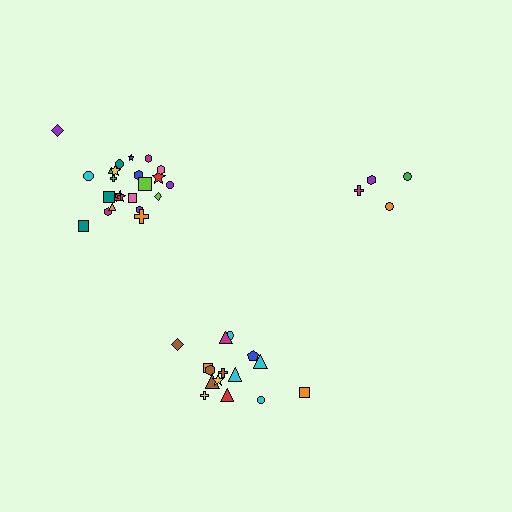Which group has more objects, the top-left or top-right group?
The top-left group.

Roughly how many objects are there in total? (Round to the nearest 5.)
Roughly 45 objects in total.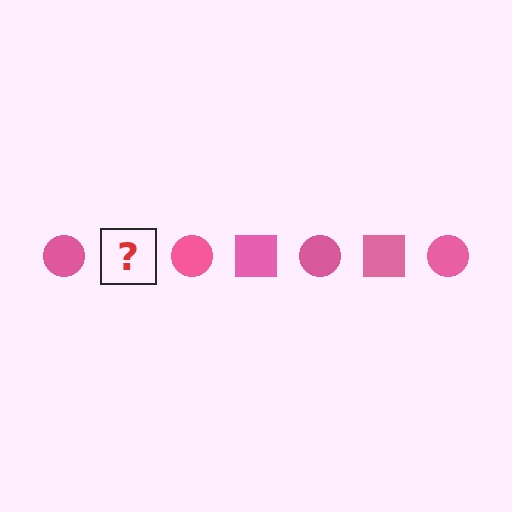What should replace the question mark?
The question mark should be replaced with a pink square.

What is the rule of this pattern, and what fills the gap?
The rule is that the pattern cycles through circle, square shapes in pink. The gap should be filled with a pink square.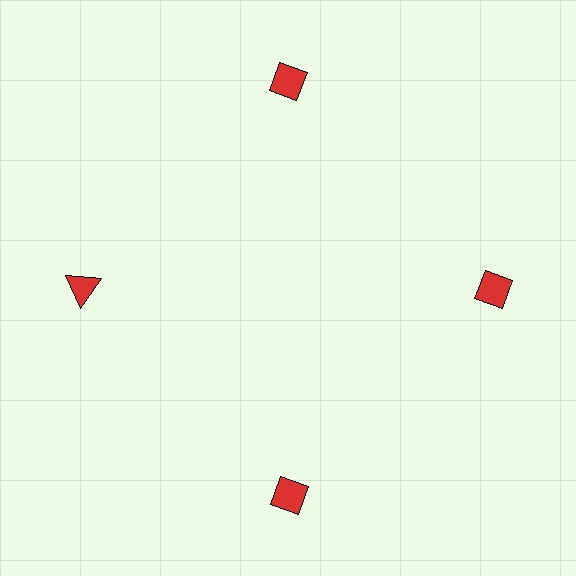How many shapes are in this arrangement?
There are 4 shapes arranged in a ring pattern.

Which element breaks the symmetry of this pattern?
The red triangle at roughly the 9 o'clock position breaks the symmetry. All other shapes are red diamonds.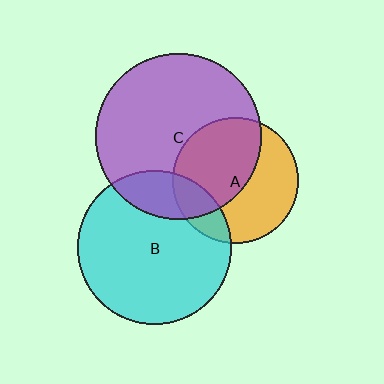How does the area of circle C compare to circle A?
Approximately 1.7 times.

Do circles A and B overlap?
Yes.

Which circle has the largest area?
Circle C (purple).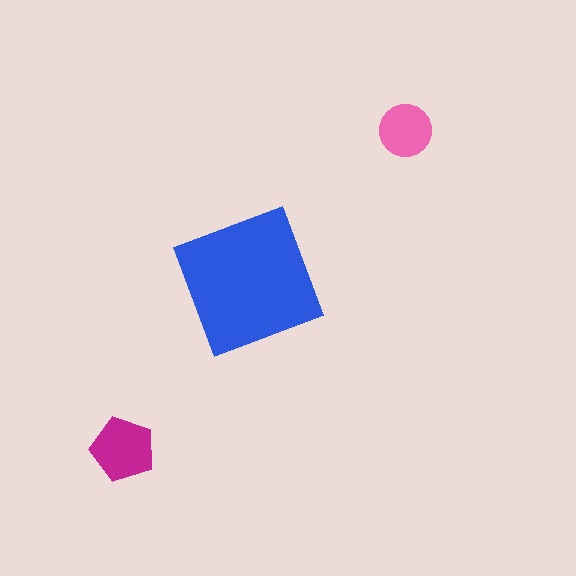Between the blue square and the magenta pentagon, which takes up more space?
The blue square.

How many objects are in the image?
There are 3 objects in the image.